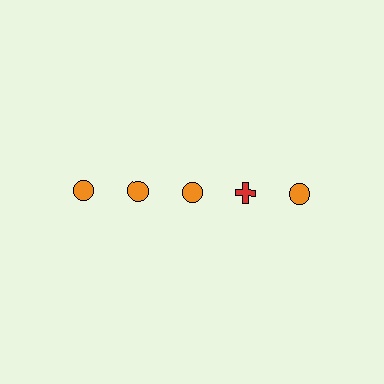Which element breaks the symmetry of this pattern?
The red cross in the top row, second from right column breaks the symmetry. All other shapes are orange circles.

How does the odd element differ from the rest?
It differs in both color (red instead of orange) and shape (cross instead of circle).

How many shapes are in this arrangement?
There are 5 shapes arranged in a grid pattern.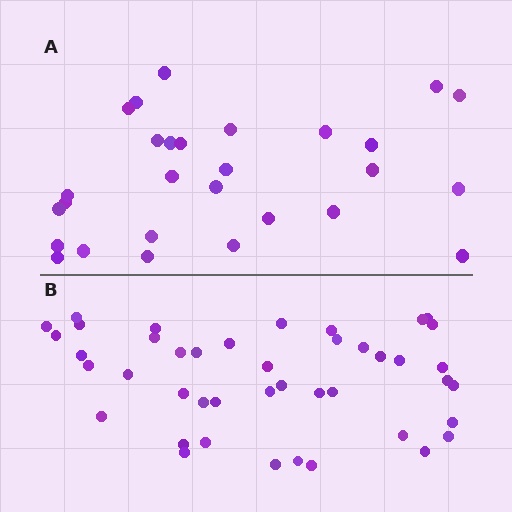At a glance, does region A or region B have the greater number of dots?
Region B (the bottom region) has more dots.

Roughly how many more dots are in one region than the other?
Region B has approximately 15 more dots than region A.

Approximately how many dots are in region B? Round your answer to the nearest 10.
About 40 dots. (The exact count is 43, which rounds to 40.)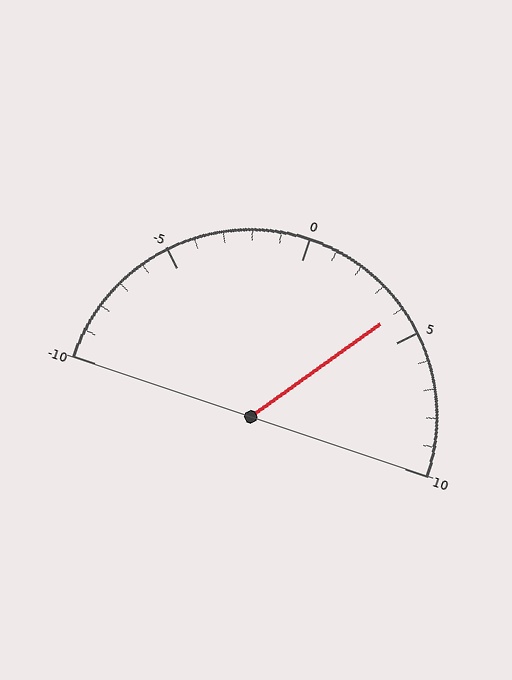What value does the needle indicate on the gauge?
The needle indicates approximately 4.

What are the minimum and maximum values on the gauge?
The gauge ranges from -10 to 10.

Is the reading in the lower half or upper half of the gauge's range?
The reading is in the upper half of the range (-10 to 10).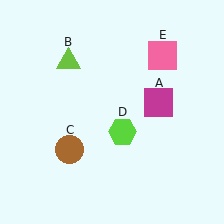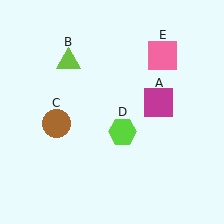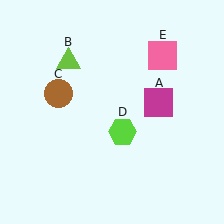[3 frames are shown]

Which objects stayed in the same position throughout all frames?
Magenta square (object A) and lime triangle (object B) and lime hexagon (object D) and pink square (object E) remained stationary.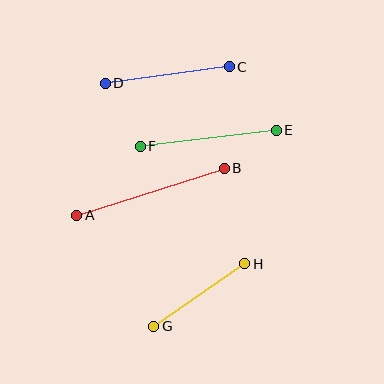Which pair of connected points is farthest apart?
Points A and B are farthest apart.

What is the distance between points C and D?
The distance is approximately 125 pixels.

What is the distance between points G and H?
The distance is approximately 111 pixels.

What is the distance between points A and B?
The distance is approximately 155 pixels.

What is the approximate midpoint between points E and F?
The midpoint is at approximately (208, 138) pixels.